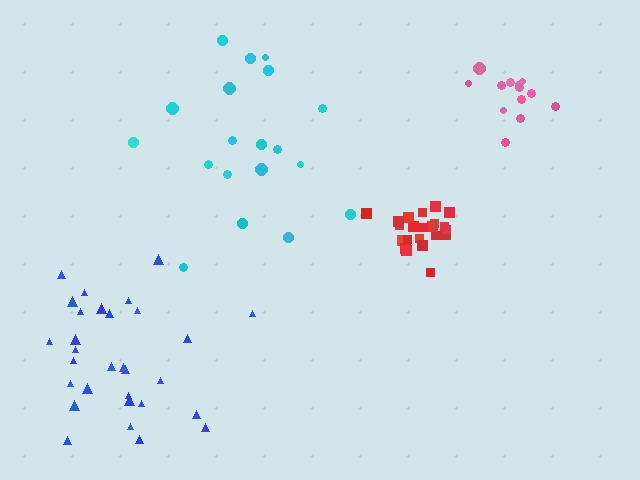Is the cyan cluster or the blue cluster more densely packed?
Blue.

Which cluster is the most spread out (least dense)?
Cyan.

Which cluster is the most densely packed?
Red.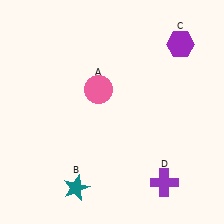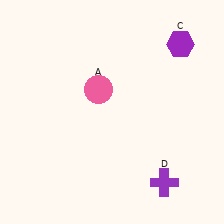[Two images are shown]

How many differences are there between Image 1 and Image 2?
There is 1 difference between the two images.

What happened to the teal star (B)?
The teal star (B) was removed in Image 2. It was in the bottom-left area of Image 1.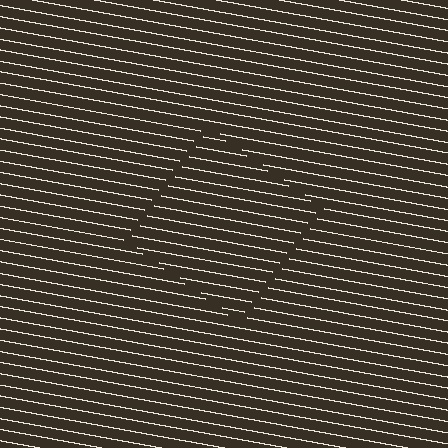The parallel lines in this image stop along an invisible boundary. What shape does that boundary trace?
An illusory square. The interior of the shape contains the same grating, shifted by half a period — the contour is defined by the phase discontinuity where line-ends from the inner and outer gratings abut.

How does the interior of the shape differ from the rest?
The interior of the shape contains the same grating, shifted by half a period — the contour is defined by the phase discontinuity where line-ends from the inner and outer gratings abut.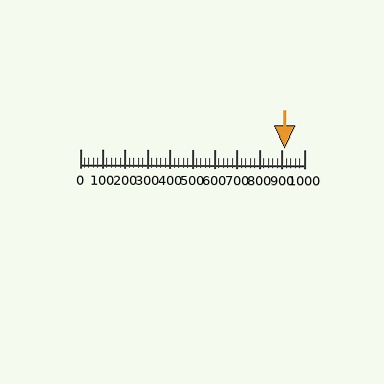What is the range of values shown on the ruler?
The ruler shows values from 0 to 1000.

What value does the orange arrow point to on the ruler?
The orange arrow points to approximately 912.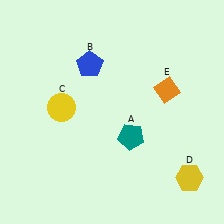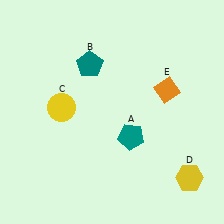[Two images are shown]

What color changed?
The pentagon (B) changed from blue in Image 1 to teal in Image 2.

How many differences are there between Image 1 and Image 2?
There is 1 difference between the two images.